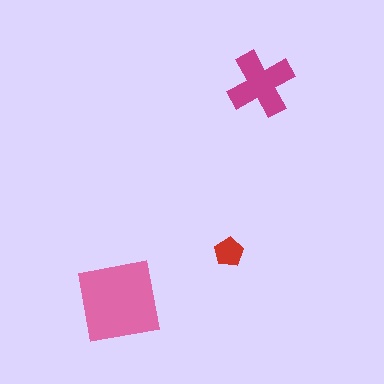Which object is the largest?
The pink square.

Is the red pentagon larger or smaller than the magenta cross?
Smaller.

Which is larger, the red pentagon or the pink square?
The pink square.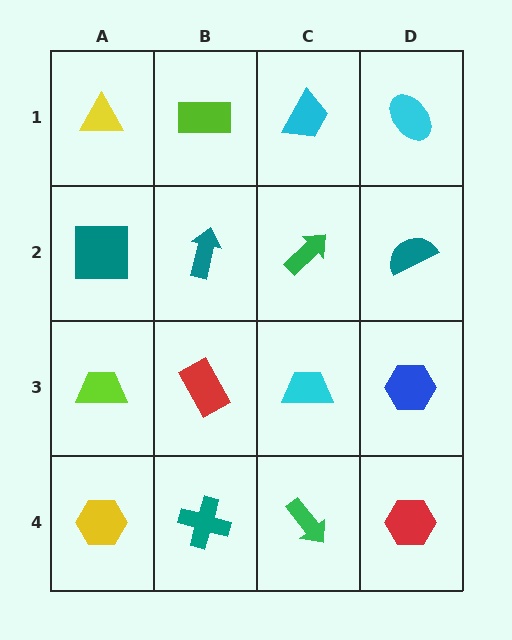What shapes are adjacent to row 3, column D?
A teal semicircle (row 2, column D), a red hexagon (row 4, column D), a cyan trapezoid (row 3, column C).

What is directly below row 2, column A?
A lime trapezoid.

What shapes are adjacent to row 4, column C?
A cyan trapezoid (row 3, column C), a teal cross (row 4, column B), a red hexagon (row 4, column D).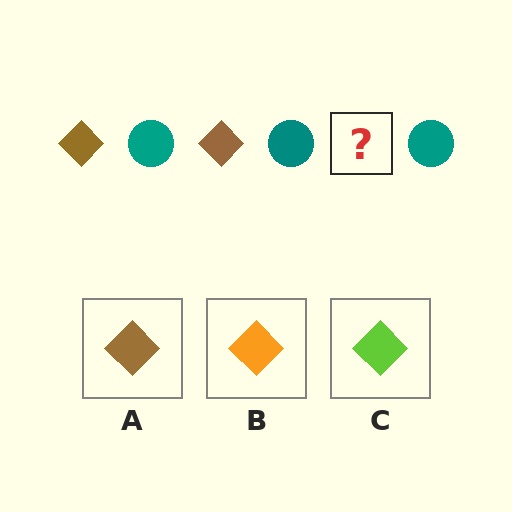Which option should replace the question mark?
Option A.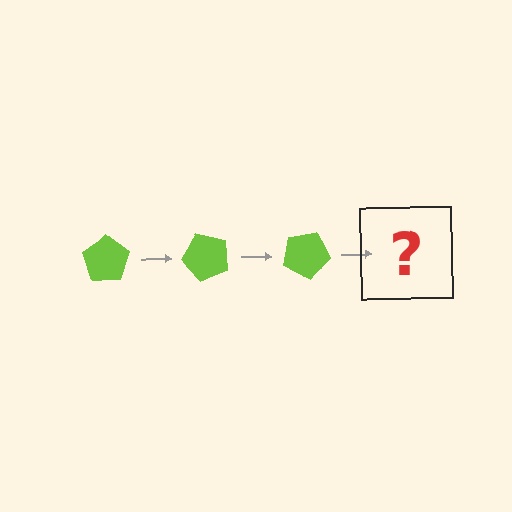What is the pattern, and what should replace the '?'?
The pattern is that the pentagon rotates 50 degrees each step. The '?' should be a lime pentagon rotated 150 degrees.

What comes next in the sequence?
The next element should be a lime pentagon rotated 150 degrees.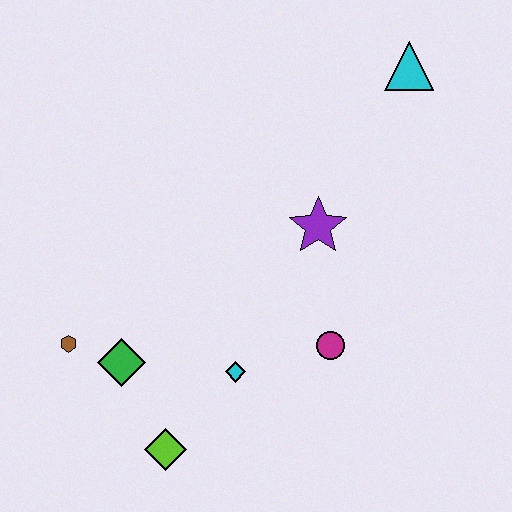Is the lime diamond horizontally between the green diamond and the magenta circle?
Yes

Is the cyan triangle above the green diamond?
Yes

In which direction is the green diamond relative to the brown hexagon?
The green diamond is to the right of the brown hexagon.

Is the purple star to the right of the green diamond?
Yes